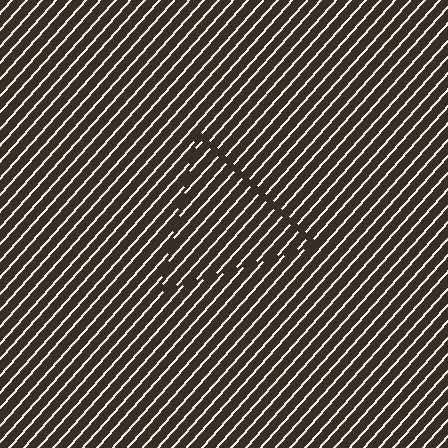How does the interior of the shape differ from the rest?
The interior of the shape contains the same grating, shifted by half a period — the contour is defined by the phase discontinuity where line-ends from the inner and outer gratings abut.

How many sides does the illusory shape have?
3 sides — the line-ends trace a triangle.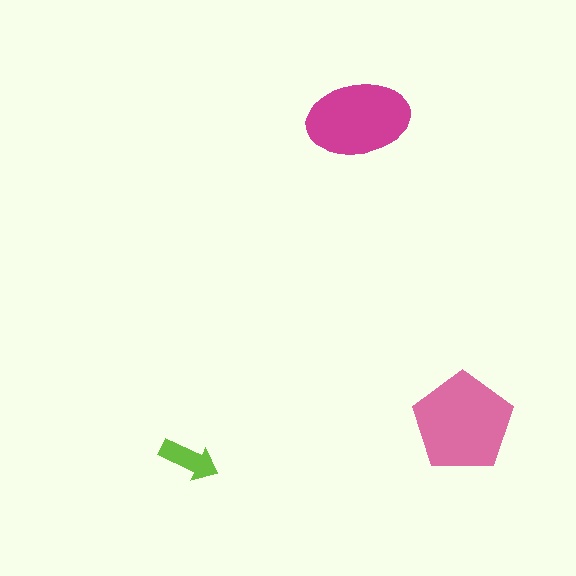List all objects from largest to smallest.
The pink pentagon, the magenta ellipse, the lime arrow.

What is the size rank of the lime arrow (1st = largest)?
3rd.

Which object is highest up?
The magenta ellipse is topmost.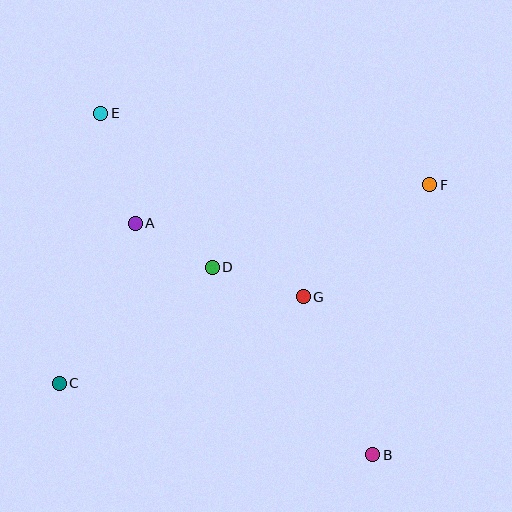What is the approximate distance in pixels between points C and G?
The distance between C and G is approximately 259 pixels.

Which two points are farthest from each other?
Points B and E are farthest from each other.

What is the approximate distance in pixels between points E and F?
The distance between E and F is approximately 337 pixels.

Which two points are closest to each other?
Points A and D are closest to each other.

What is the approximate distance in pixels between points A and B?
The distance between A and B is approximately 332 pixels.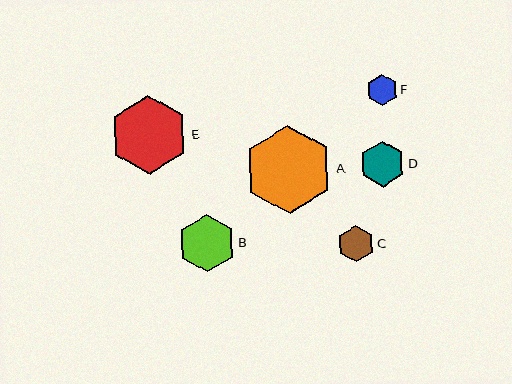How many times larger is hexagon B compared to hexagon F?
Hexagon B is approximately 1.8 times the size of hexagon F.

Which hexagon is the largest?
Hexagon A is the largest with a size of approximately 89 pixels.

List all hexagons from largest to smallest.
From largest to smallest: A, E, B, D, C, F.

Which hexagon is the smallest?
Hexagon F is the smallest with a size of approximately 31 pixels.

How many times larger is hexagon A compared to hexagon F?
Hexagon A is approximately 2.8 times the size of hexagon F.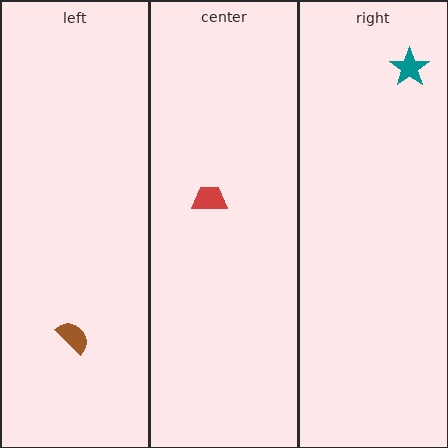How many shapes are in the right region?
1.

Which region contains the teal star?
The right region.